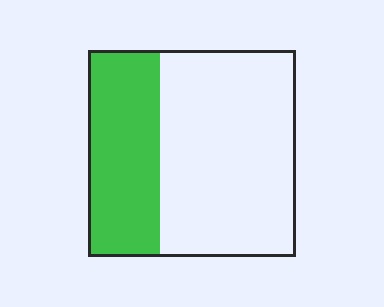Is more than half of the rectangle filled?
No.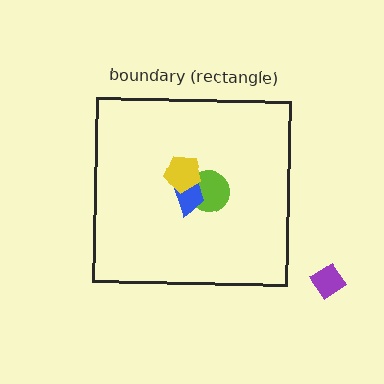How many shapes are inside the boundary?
3 inside, 1 outside.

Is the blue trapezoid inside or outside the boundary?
Inside.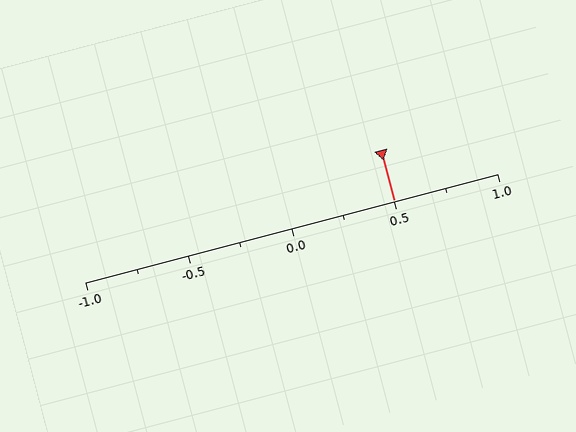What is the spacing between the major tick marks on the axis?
The major ticks are spaced 0.5 apart.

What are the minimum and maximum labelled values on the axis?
The axis runs from -1.0 to 1.0.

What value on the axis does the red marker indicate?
The marker indicates approximately 0.5.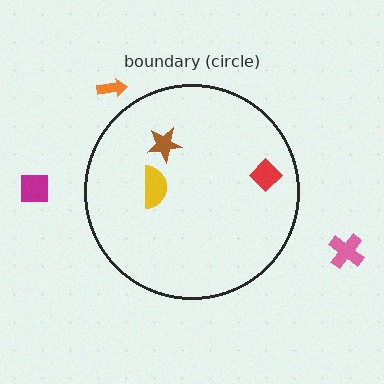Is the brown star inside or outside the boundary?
Inside.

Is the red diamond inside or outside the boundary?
Inside.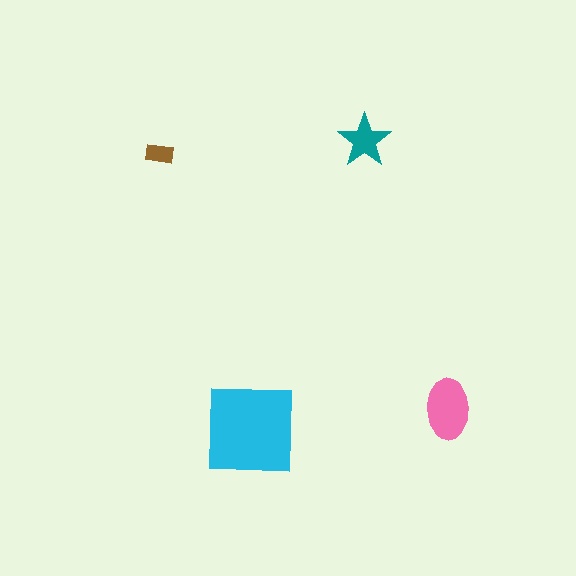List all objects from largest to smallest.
The cyan square, the pink ellipse, the teal star, the brown rectangle.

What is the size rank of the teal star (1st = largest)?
3rd.